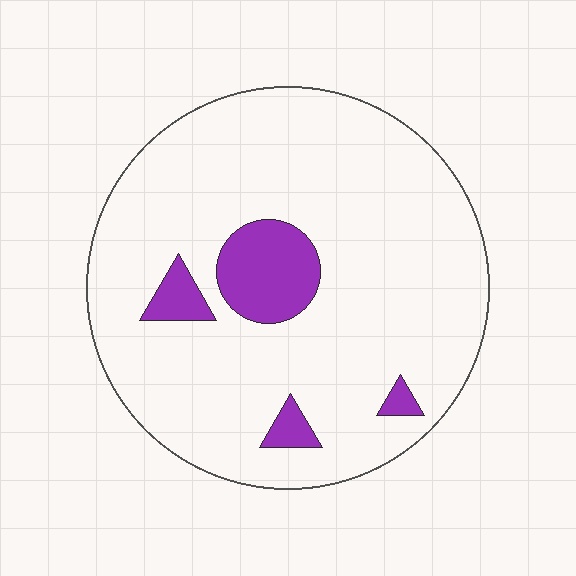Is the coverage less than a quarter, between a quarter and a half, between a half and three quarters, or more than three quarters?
Less than a quarter.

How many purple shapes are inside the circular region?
4.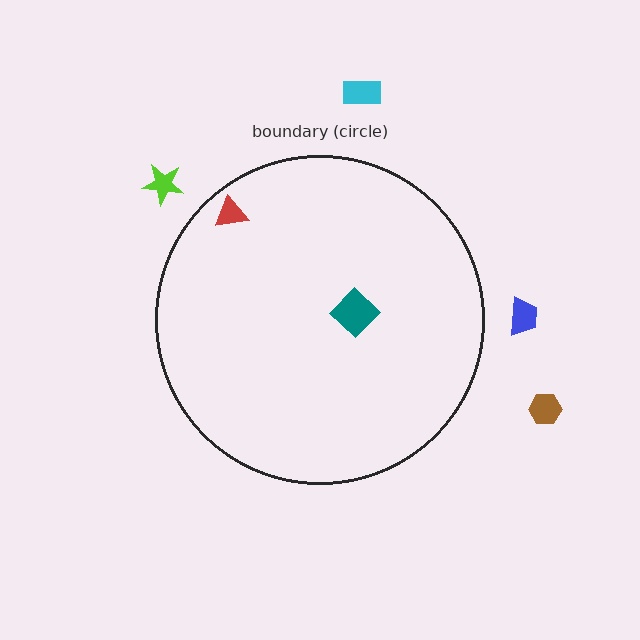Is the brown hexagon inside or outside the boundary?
Outside.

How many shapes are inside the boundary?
2 inside, 4 outside.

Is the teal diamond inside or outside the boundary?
Inside.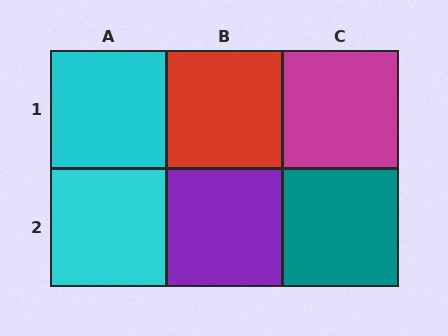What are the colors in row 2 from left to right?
Cyan, purple, teal.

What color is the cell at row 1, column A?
Cyan.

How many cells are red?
1 cell is red.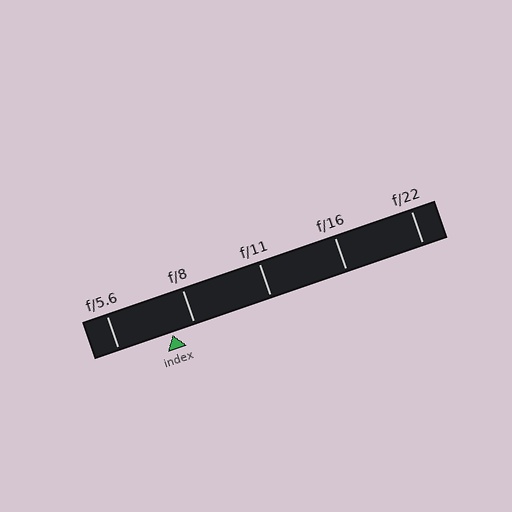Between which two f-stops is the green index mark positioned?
The index mark is between f/5.6 and f/8.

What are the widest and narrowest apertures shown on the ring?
The widest aperture shown is f/5.6 and the narrowest is f/22.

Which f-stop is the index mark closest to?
The index mark is closest to f/8.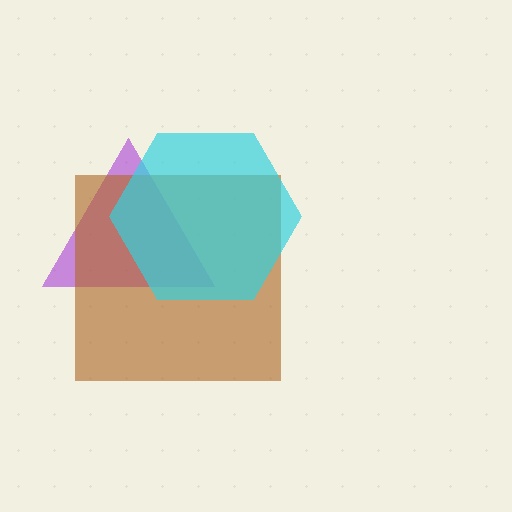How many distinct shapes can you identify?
There are 3 distinct shapes: a purple triangle, a brown square, a cyan hexagon.